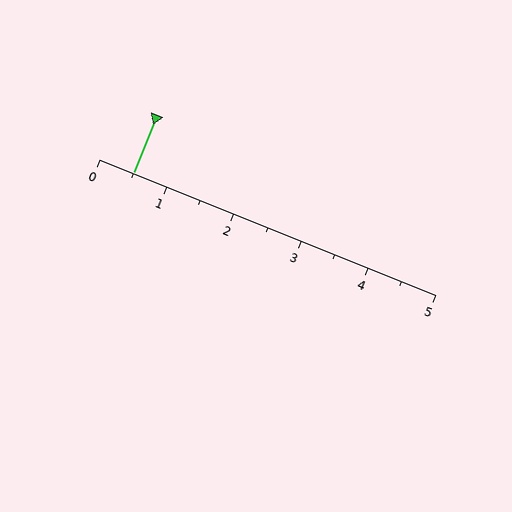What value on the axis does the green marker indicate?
The marker indicates approximately 0.5.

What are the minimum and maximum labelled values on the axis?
The axis runs from 0 to 5.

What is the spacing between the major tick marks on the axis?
The major ticks are spaced 1 apart.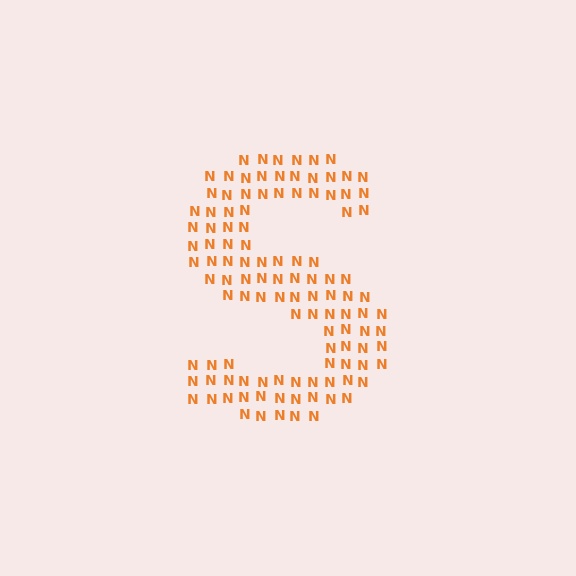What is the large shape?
The large shape is the letter S.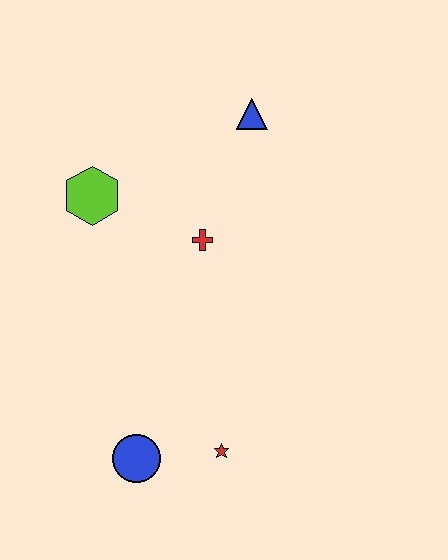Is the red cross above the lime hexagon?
No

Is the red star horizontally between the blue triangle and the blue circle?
Yes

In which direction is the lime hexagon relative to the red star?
The lime hexagon is above the red star.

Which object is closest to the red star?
The blue circle is closest to the red star.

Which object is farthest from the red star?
The blue triangle is farthest from the red star.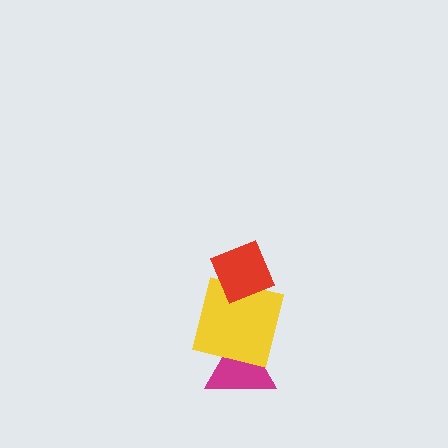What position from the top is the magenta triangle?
The magenta triangle is 3rd from the top.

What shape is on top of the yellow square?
The red diamond is on top of the yellow square.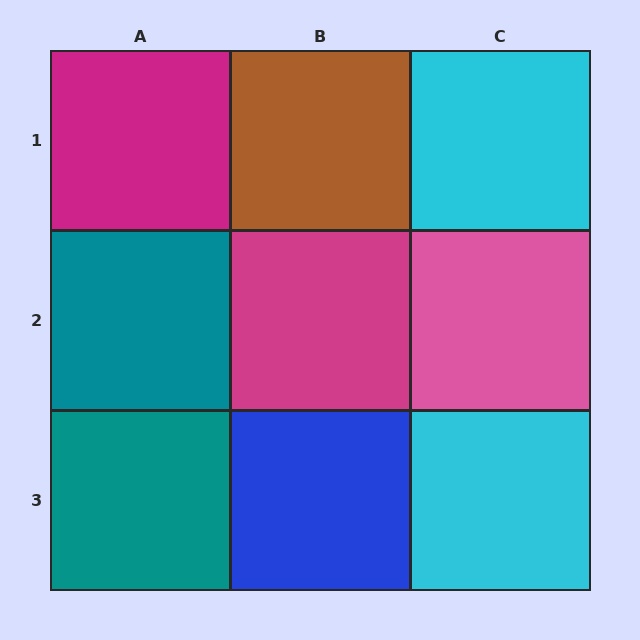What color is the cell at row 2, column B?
Magenta.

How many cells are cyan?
2 cells are cyan.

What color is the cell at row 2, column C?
Pink.